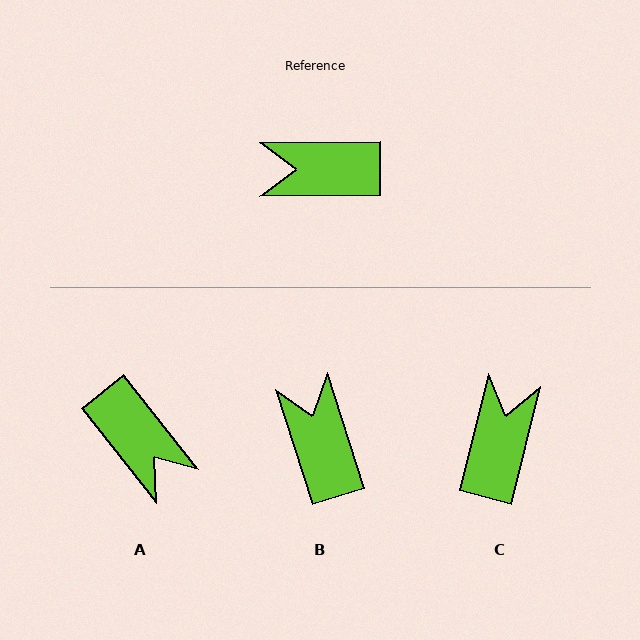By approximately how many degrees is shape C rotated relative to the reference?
Approximately 104 degrees clockwise.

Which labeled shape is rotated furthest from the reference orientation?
A, about 128 degrees away.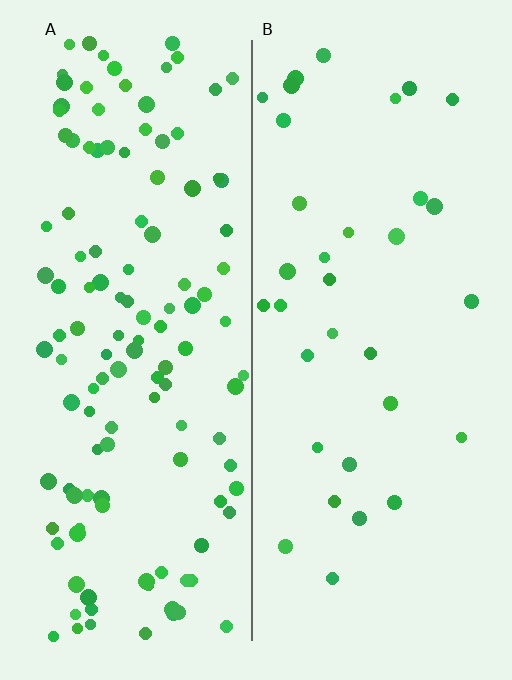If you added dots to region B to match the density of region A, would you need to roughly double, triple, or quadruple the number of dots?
Approximately quadruple.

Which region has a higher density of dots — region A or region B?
A (the left).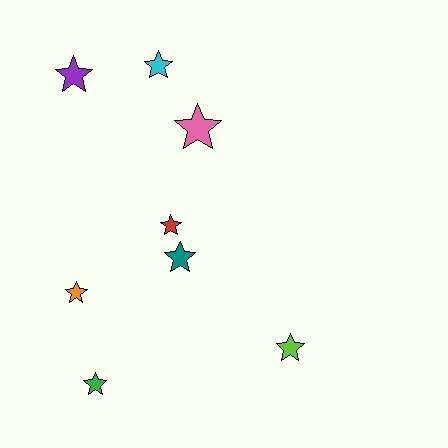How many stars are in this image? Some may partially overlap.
There are 8 stars.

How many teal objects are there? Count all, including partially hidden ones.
There is 1 teal object.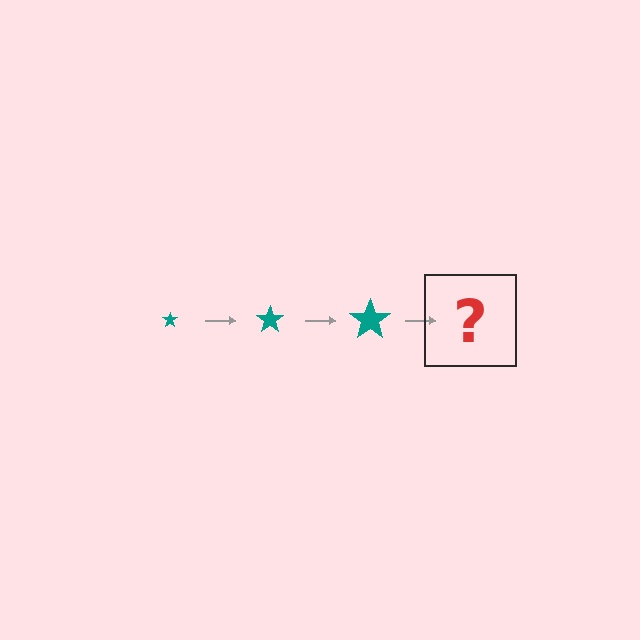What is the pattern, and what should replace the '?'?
The pattern is that the star gets progressively larger each step. The '?' should be a teal star, larger than the previous one.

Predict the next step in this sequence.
The next step is a teal star, larger than the previous one.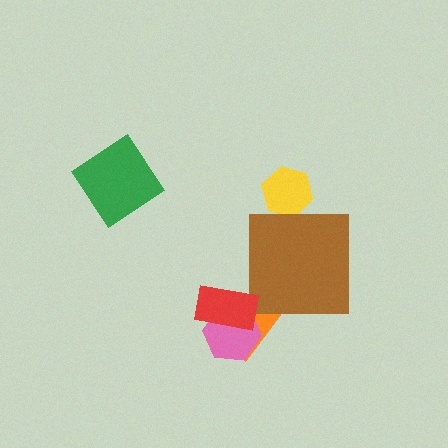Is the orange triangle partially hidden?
Yes, it is partially covered by another shape.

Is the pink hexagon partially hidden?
Yes, it is partially covered by another shape.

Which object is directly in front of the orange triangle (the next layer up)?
The pink hexagon is directly in front of the orange triangle.